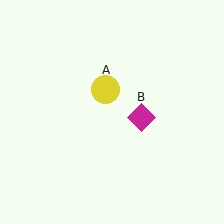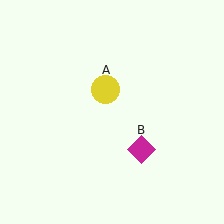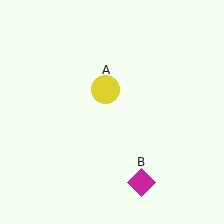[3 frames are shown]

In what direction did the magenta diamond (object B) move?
The magenta diamond (object B) moved down.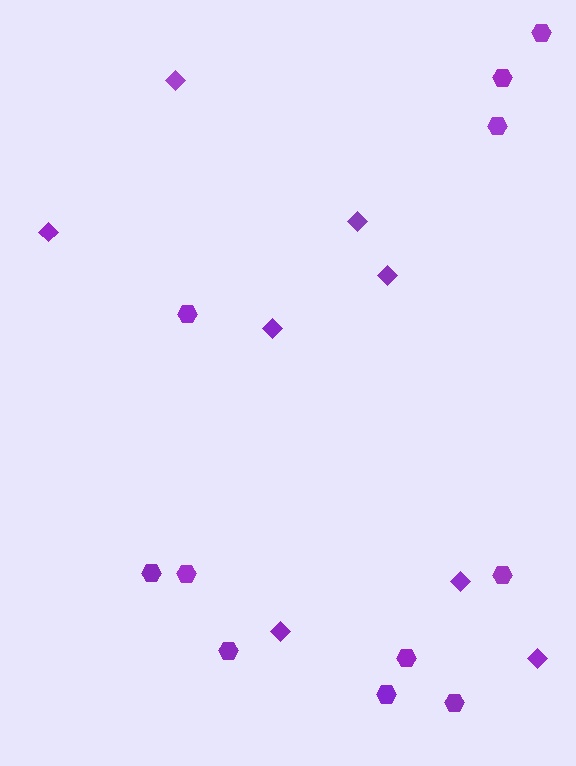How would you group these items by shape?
There are 2 groups: one group of hexagons (11) and one group of diamonds (8).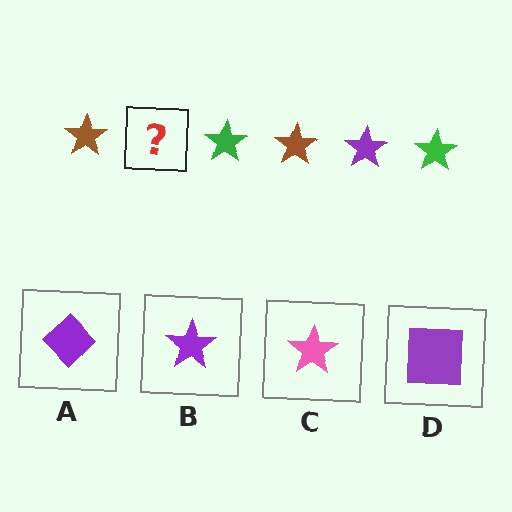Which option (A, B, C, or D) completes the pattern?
B.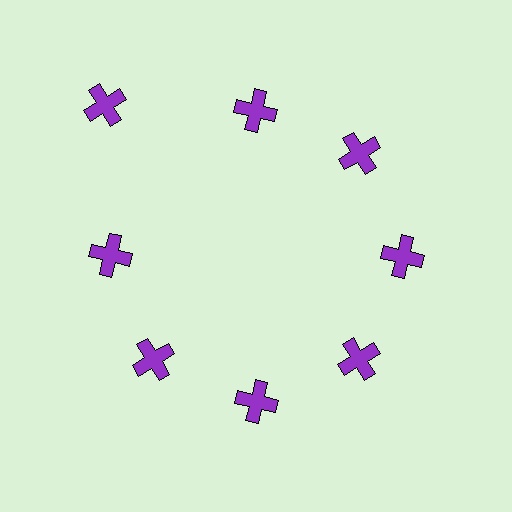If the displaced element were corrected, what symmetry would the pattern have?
It would have 8-fold rotational symmetry — the pattern would map onto itself every 45 degrees.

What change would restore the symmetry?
The symmetry would be restored by moving it inward, back onto the ring so that all 8 crosses sit at equal angles and equal distance from the center.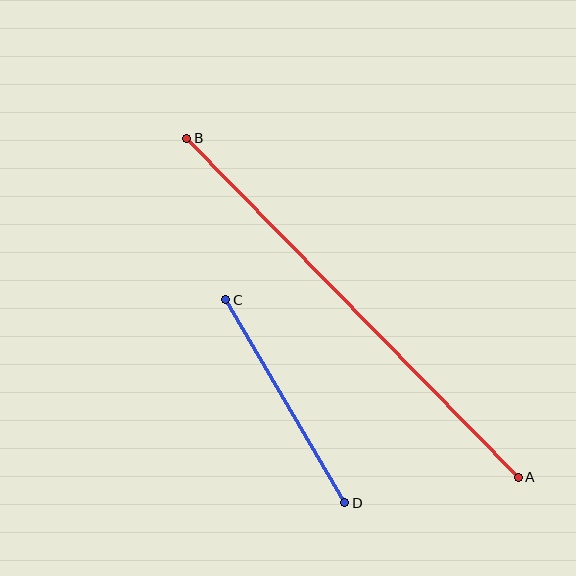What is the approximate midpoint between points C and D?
The midpoint is at approximately (285, 401) pixels.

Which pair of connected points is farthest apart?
Points A and B are farthest apart.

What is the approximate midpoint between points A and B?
The midpoint is at approximately (352, 308) pixels.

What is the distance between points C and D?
The distance is approximately 235 pixels.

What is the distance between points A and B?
The distance is approximately 474 pixels.